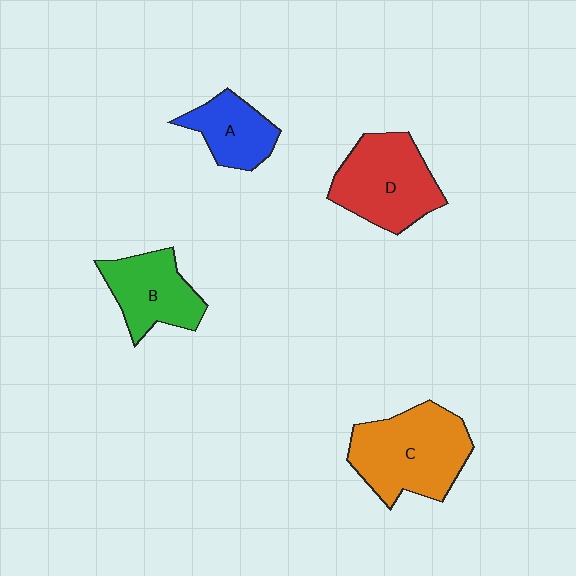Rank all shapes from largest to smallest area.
From largest to smallest: C (orange), D (red), B (green), A (blue).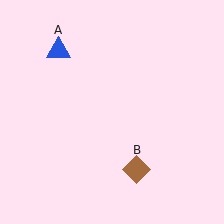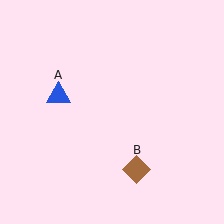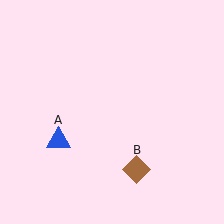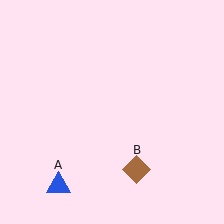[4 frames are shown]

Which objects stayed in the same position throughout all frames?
Brown diamond (object B) remained stationary.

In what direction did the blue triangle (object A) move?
The blue triangle (object A) moved down.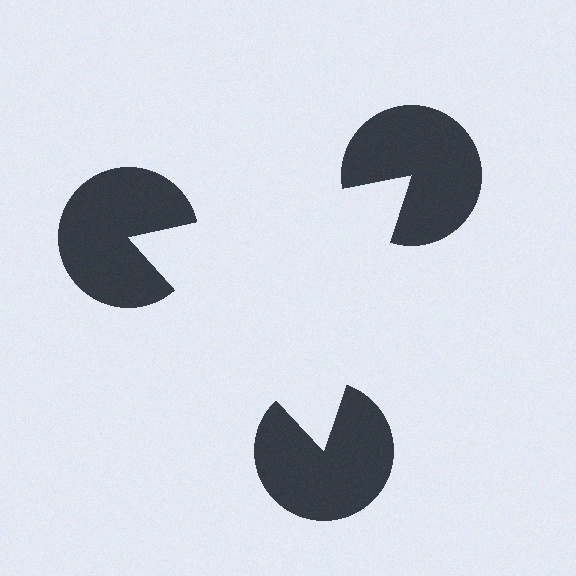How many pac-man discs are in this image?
There are 3 — one at each vertex of the illusory triangle.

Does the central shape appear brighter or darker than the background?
It typically appears slightly brighter than the background, even though no actual brightness change is drawn.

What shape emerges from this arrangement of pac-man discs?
An illusory triangle — its edges are inferred from the aligned wedge cuts in the pac-man discs, not physically drawn.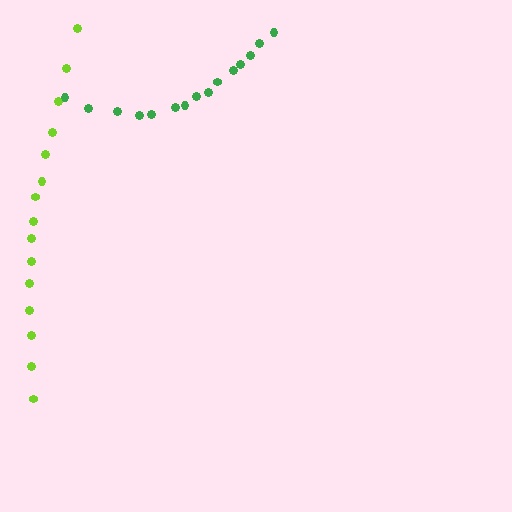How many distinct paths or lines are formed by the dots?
There are 2 distinct paths.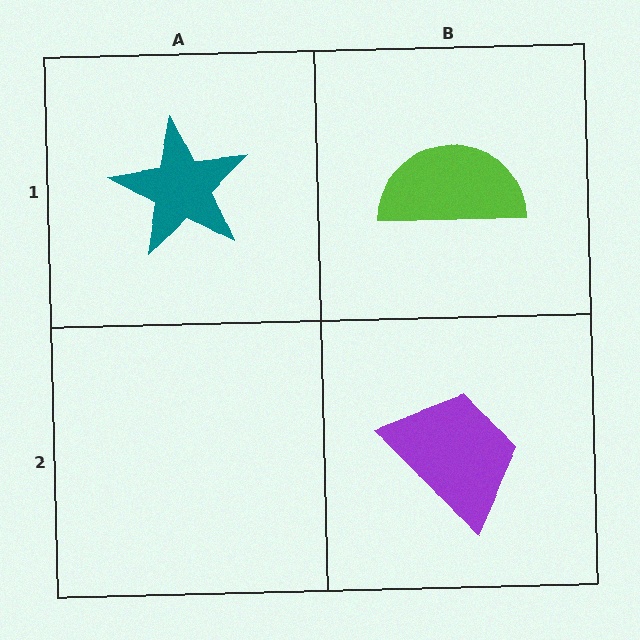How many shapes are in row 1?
2 shapes.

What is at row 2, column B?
A purple trapezoid.